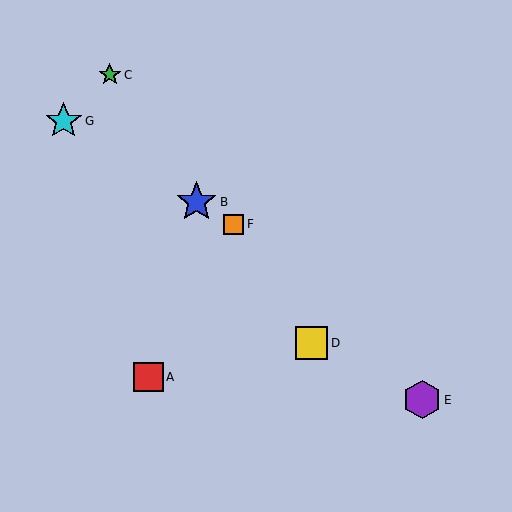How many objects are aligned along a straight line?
3 objects (B, F, G) are aligned along a straight line.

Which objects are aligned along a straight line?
Objects B, F, G are aligned along a straight line.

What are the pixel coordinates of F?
Object F is at (233, 224).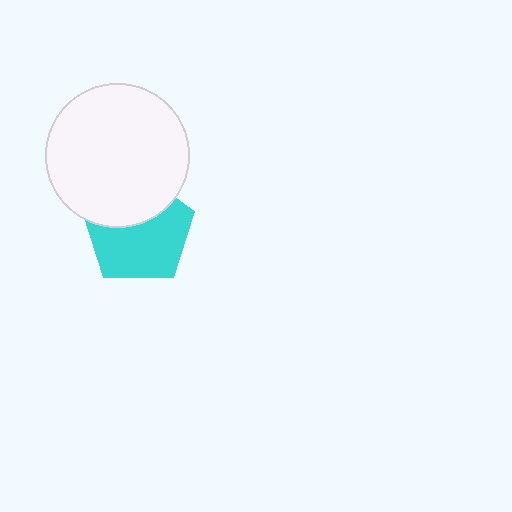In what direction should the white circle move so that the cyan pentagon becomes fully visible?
The white circle should move up. That is the shortest direction to clear the overlap and leave the cyan pentagon fully visible.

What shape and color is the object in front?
The object in front is a white circle.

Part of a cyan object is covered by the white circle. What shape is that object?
It is a pentagon.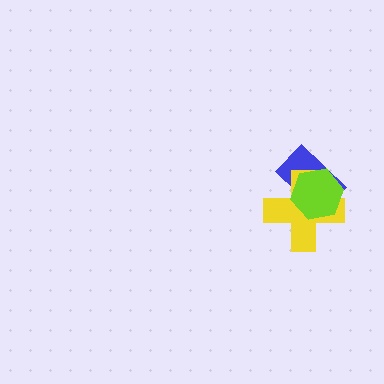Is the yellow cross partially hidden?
Yes, it is partially covered by another shape.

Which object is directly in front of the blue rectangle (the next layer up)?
The yellow cross is directly in front of the blue rectangle.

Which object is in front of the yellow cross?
The lime hexagon is in front of the yellow cross.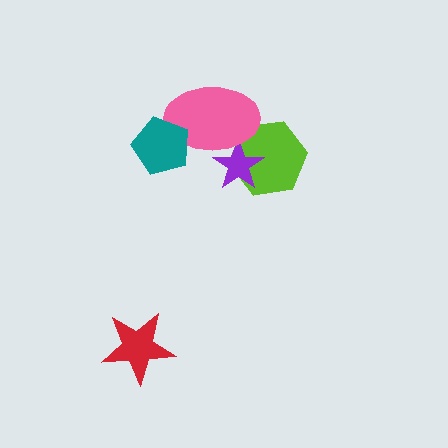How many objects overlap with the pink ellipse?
3 objects overlap with the pink ellipse.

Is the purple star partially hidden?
Yes, it is partially covered by another shape.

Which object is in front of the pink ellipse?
The teal pentagon is in front of the pink ellipse.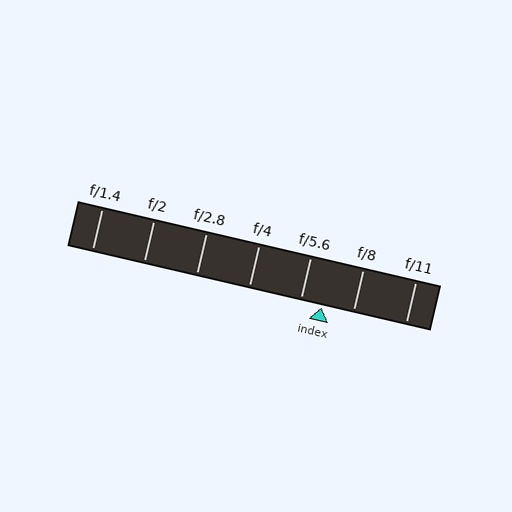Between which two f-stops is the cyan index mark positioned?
The index mark is between f/5.6 and f/8.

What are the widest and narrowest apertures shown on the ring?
The widest aperture shown is f/1.4 and the narrowest is f/11.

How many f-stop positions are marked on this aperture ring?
There are 7 f-stop positions marked.